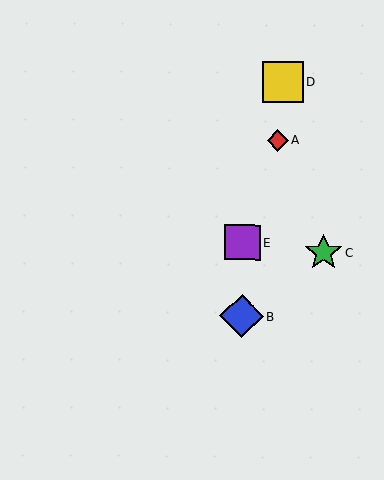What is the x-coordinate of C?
Object C is at x≈323.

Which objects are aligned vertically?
Objects B, E are aligned vertically.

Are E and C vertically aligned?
No, E is at x≈243 and C is at x≈323.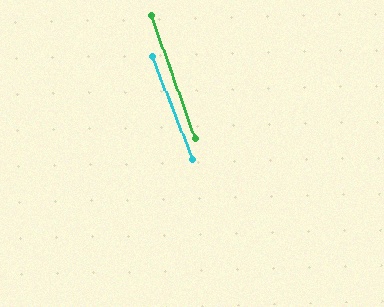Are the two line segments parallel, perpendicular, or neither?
Parallel — their directions differ by only 1.3°.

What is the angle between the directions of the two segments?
Approximately 1 degree.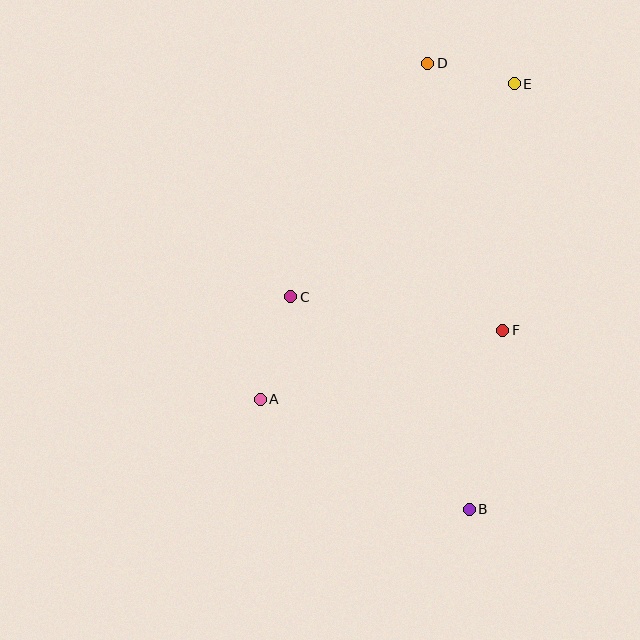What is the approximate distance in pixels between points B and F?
The distance between B and F is approximately 182 pixels.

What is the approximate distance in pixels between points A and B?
The distance between A and B is approximately 236 pixels.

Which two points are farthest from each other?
Points B and D are farthest from each other.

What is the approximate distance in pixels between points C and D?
The distance between C and D is approximately 270 pixels.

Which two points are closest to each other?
Points D and E are closest to each other.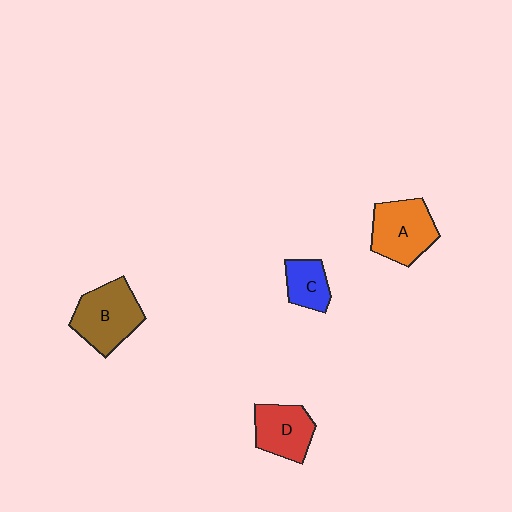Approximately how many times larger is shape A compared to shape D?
Approximately 1.2 times.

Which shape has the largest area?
Shape B (brown).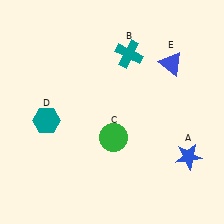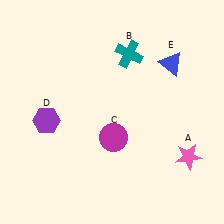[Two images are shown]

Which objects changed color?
A changed from blue to pink. C changed from green to magenta. D changed from teal to purple.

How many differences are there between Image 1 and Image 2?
There are 3 differences between the two images.